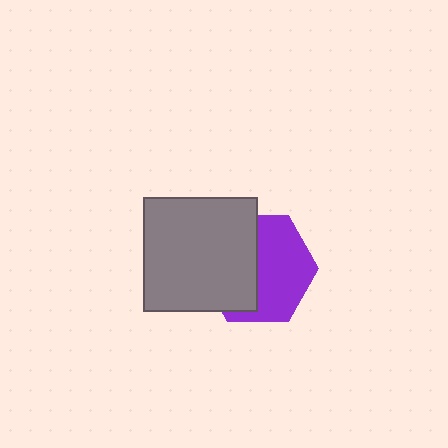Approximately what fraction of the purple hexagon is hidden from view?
Roughly 46% of the purple hexagon is hidden behind the gray square.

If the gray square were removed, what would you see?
You would see the complete purple hexagon.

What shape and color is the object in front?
The object in front is a gray square.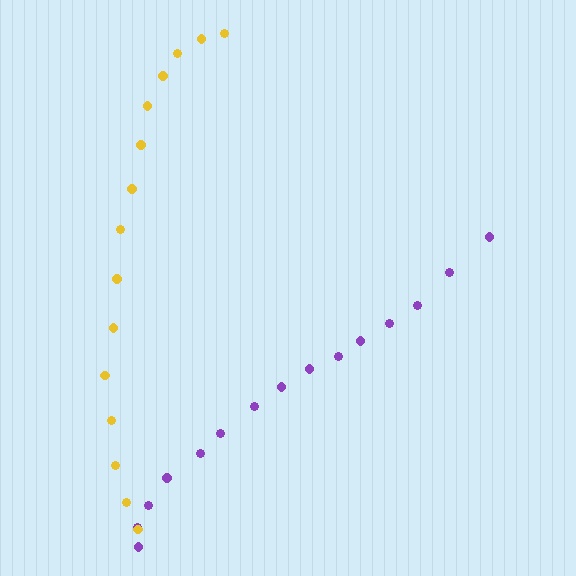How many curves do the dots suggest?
There are 2 distinct paths.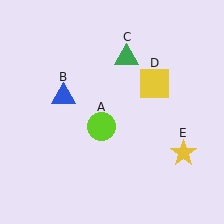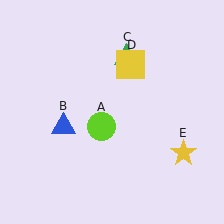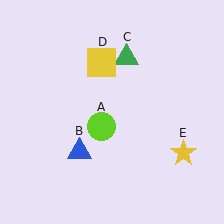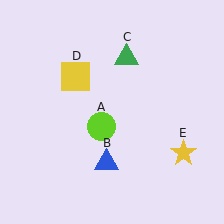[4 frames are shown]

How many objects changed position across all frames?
2 objects changed position: blue triangle (object B), yellow square (object D).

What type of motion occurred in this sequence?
The blue triangle (object B), yellow square (object D) rotated counterclockwise around the center of the scene.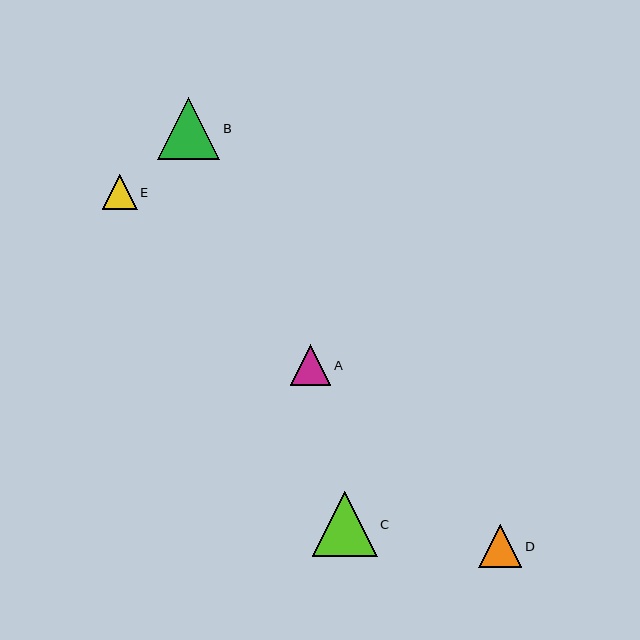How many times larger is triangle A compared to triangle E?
Triangle A is approximately 1.2 times the size of triangle E.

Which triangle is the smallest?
Triangle E is the smallest with a size of approximately 35 pixels.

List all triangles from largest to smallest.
From largest to smallest: C, B, D, A, E.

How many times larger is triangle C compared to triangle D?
Triangle C is approximately 1.5 times the size of triangle D.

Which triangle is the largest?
Triangle C is the largest with a size of approximately 65 pixels.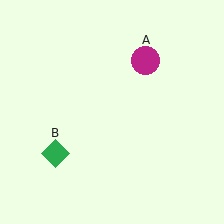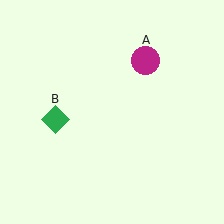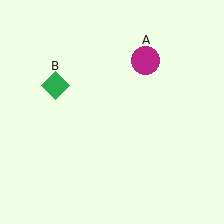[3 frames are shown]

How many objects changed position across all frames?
1 object changed position: green diamond (object B).